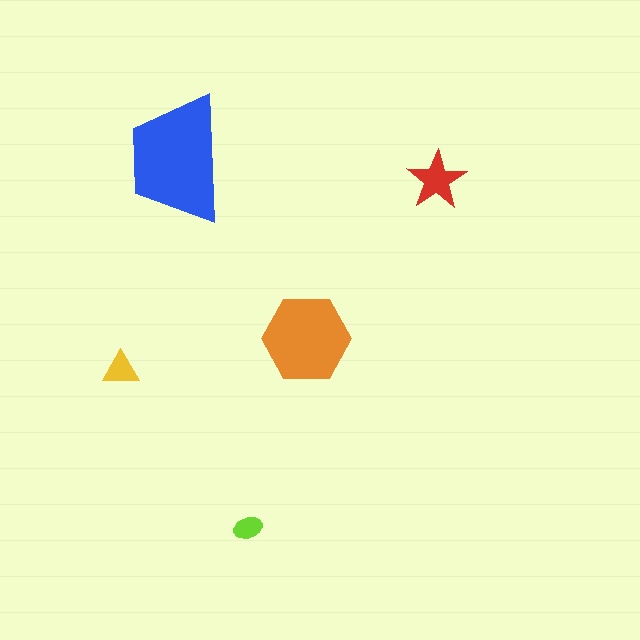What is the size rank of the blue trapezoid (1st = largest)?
1st.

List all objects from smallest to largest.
The lime ellipse, the yellow triangle, the red star, the orange hexagon, the blue trapezoid.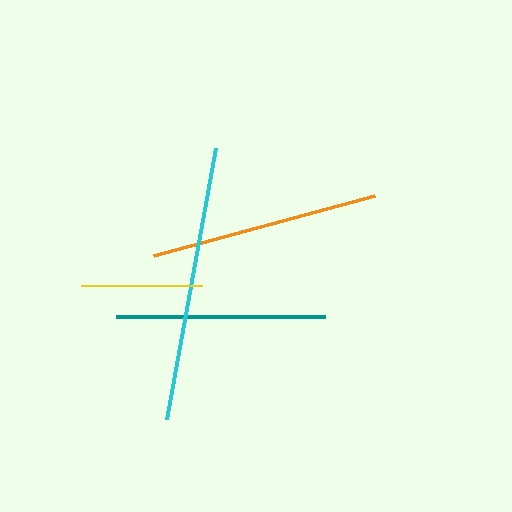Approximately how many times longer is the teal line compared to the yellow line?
The teal line is approximately 1.7 times the length of the yellow line.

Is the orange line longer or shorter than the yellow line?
The orange line is longer than the yellow line.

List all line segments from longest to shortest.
From longest to shortest: cyan, orange, teal, yellow.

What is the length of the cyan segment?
The cyan segment is approximately 276 pixels long.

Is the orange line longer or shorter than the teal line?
The orange line is longer than the teal line.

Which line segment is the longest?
The cyan line is the longest at approximately 276 pixels.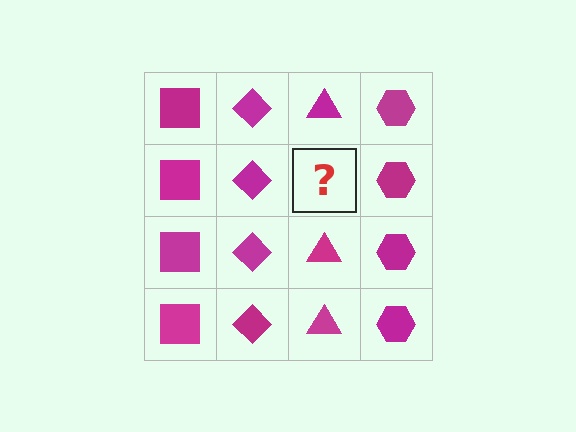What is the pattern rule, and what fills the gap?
The rule is that each column has a consistent shape. The gap should be filled with a magenta triangle.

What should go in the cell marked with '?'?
The missing cell should contain a magenta triangle.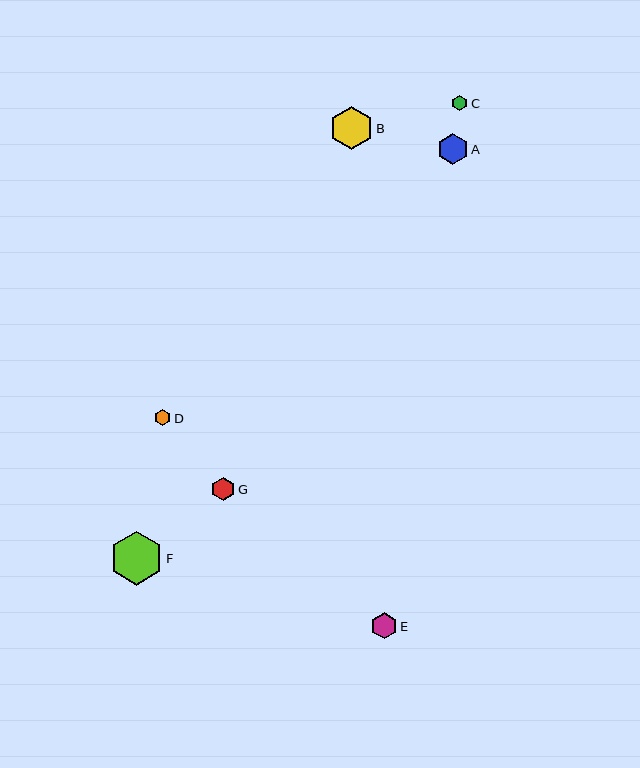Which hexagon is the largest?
Hexagon F is the largest with a size of approximately 54 pixels.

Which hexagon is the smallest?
Hexagon C is the smallest with a size of approximately 16 pixels.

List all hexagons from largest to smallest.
From largest to smallest: F, B, A, E, G, D, C.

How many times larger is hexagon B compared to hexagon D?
Hexagon B is approximately 2.6 times the size of hexagon D.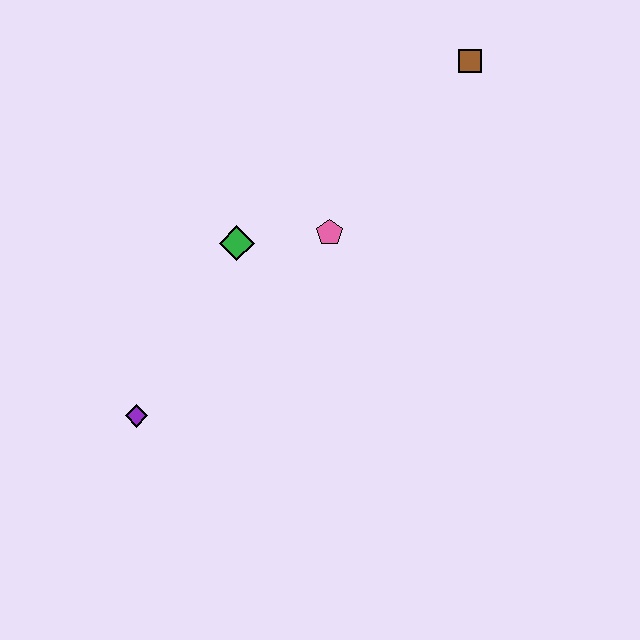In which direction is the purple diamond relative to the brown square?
The purple diamond is below the brown square.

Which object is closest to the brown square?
The pink pentagon is closest to the brown square.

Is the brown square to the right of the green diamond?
Yes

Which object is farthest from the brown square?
The purple diamond is farthest from the brown square.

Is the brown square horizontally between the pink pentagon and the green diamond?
No